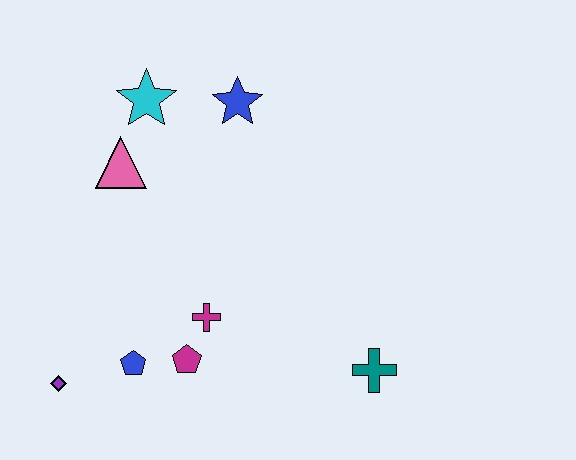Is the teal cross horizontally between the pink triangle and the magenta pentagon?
No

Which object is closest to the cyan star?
The pink triangle is closest to the cyan star.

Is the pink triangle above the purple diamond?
Yes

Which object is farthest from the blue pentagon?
The blue star is farthest from the blue pentagon.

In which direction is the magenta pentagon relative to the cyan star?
The magenta pentagon is below the cyan star.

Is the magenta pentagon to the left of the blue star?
Yes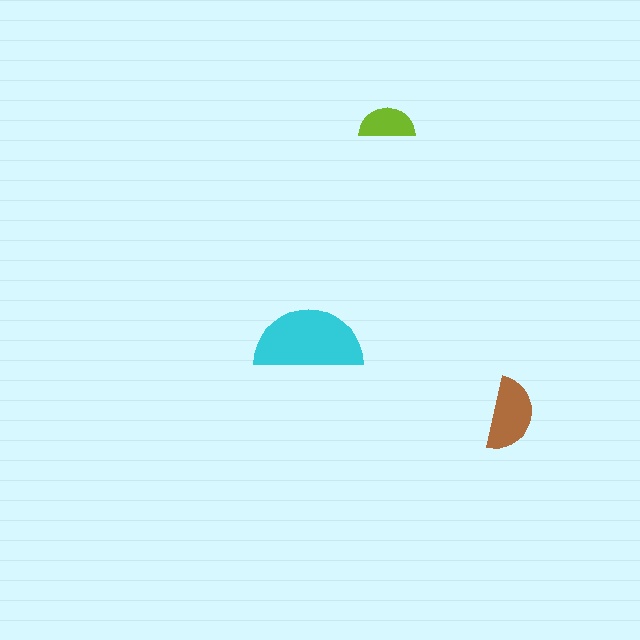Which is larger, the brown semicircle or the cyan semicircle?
The cyan one.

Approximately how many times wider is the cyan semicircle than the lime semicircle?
About 2 times wider.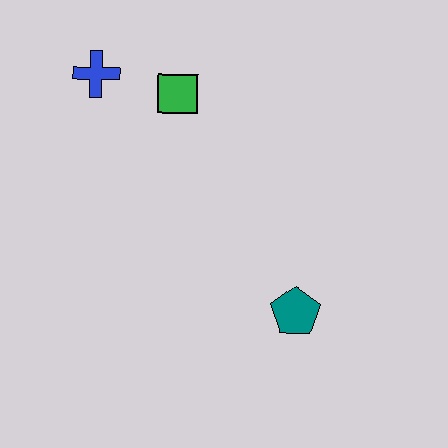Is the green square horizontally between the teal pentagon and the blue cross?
Yes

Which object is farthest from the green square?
The teal pentagon is farthest from the green square.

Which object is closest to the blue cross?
The green square is closest to the blue cross.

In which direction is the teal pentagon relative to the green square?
The teal pentagon is below the green square.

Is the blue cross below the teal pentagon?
No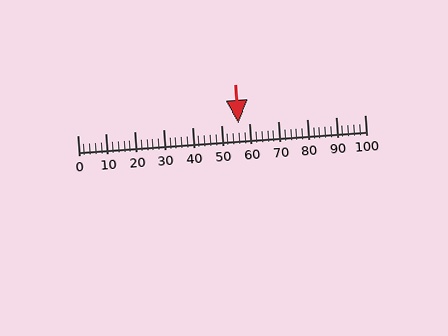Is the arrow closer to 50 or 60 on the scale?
The arrow is closer to 60.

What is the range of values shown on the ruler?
The ruler shows values from 0 to 100.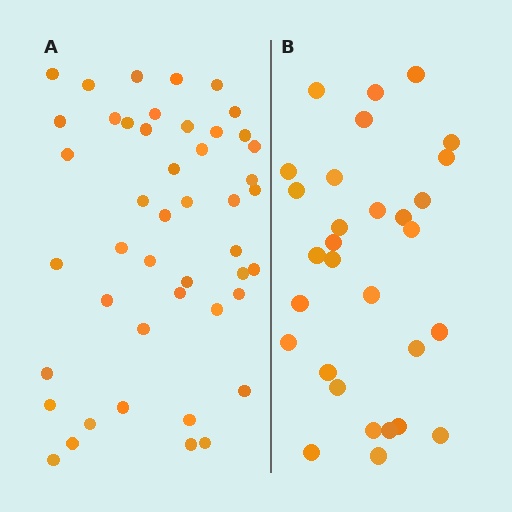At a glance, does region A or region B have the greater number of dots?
Region A (the left region) has more dots.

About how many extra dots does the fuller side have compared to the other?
Region A has approximately 15 more dots than region B.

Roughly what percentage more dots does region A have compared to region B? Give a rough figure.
About 55% more.